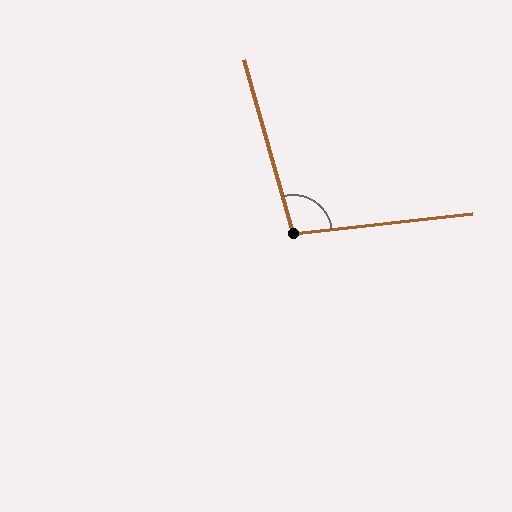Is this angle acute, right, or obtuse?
It is obtuse.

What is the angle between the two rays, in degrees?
Approximately 99 degrees.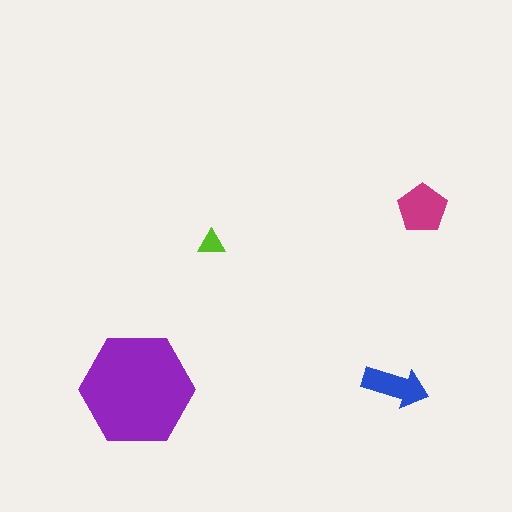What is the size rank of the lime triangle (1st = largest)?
4th.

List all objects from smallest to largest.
The lime triangle, the blue arrow, the magenta pentagon, the purple hexagon.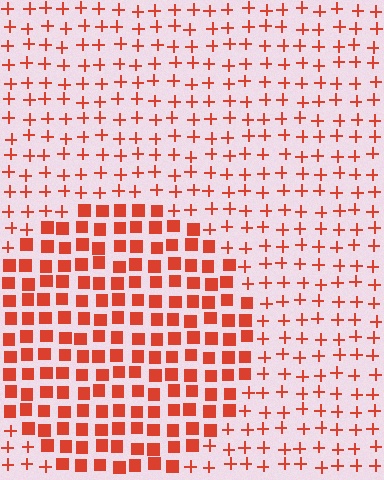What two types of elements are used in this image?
The image uses squares inside the circle region and plus signs outside it.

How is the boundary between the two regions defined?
The boundary is defined by a change in element shape: squares inside vs. plus signs outside. All elements share the same color and spacing.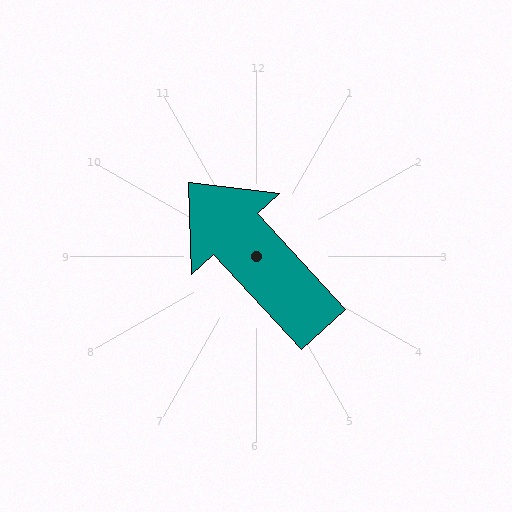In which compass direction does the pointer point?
Northwest.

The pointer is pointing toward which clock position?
Roughly 11 o'clock.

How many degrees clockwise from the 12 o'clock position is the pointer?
Approximately 317 degrees.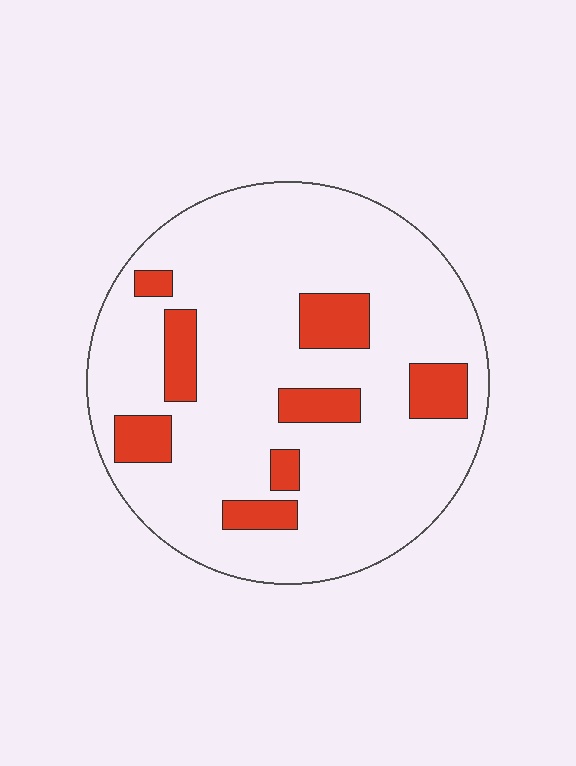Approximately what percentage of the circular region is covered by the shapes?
Approximately 15%.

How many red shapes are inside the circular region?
8.